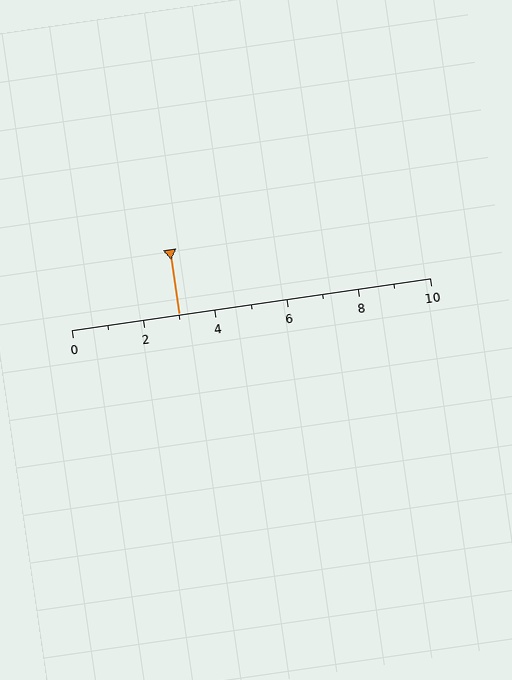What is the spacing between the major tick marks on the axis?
The major ticks are spaced 2 apart.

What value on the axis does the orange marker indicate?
The marker indicates approximately 3.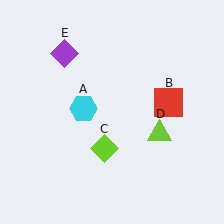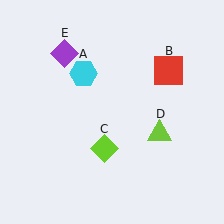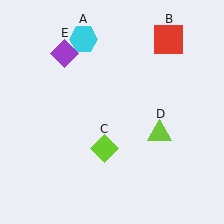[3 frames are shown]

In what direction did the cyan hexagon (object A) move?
The cyan hexagon (object A) moved up.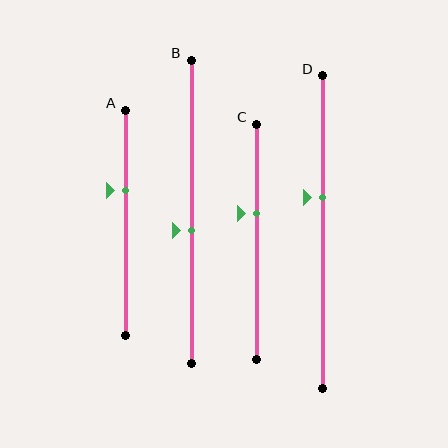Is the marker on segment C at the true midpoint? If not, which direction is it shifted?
No, the marker on segment C is shifted upward by about 12% of the segment length.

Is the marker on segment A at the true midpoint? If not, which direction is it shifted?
No, the marker on segment A is shifted upward by about 15% of the segment length.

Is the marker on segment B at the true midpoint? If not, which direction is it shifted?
No, the marker on segment B is shifted downward by about 6% of the segment length.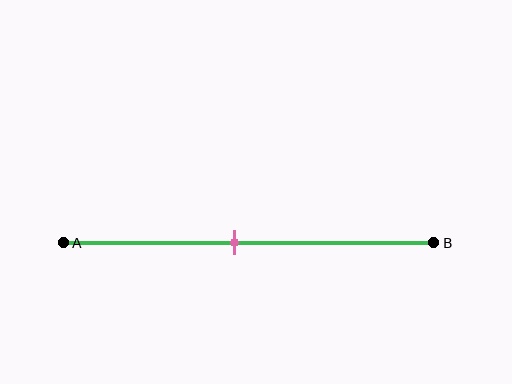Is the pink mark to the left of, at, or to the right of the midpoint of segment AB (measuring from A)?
The pink mark is to the left of the midpoint of segment AB.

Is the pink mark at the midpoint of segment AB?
No, the mark is at about 45% from A, not at the 50% midpoint.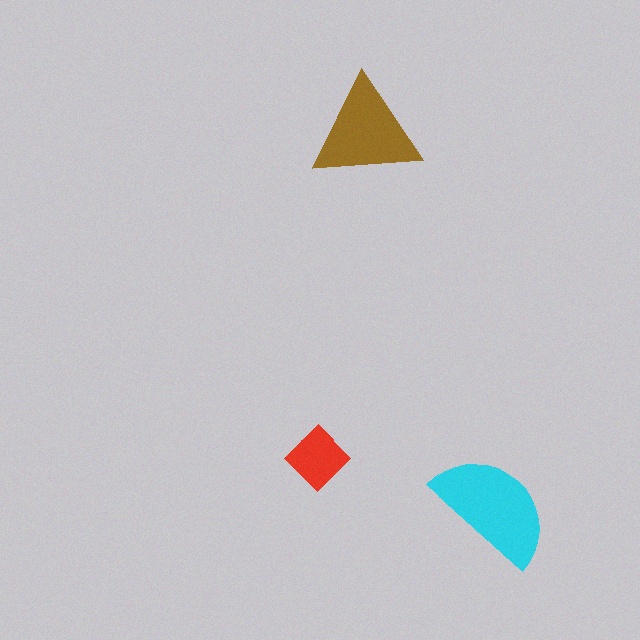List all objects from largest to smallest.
The cyan semicircle, the brown triangle, the red diamond.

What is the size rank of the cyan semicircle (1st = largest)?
1st.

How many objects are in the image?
There are 3 objects in the image.